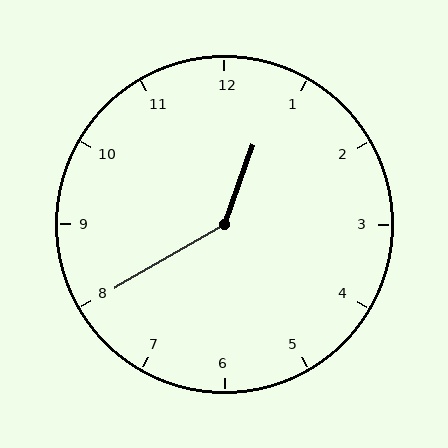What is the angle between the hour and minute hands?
Approximately 140 degrees.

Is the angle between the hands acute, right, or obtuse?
It is obtuse.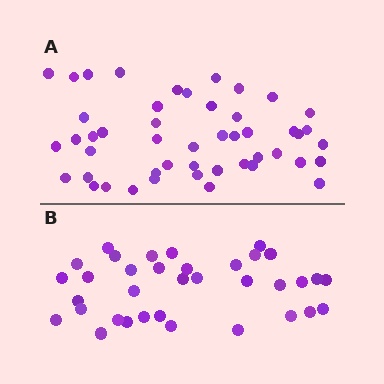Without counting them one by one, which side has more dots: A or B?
Region A (the top region) has more dots.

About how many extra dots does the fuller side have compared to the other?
Region A has approximately 15 more dots than region B.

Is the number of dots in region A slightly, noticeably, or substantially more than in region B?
Region A has noticeably more, but not dramatically so. The ratio is roughly 1.4 to 1.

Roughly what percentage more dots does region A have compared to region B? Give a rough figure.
About 35% more.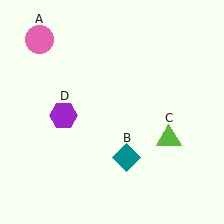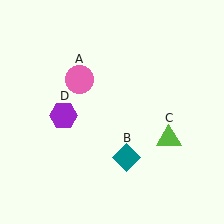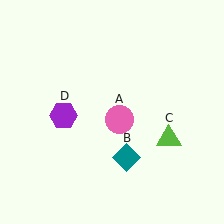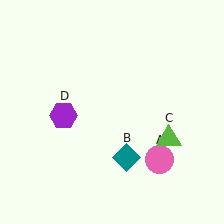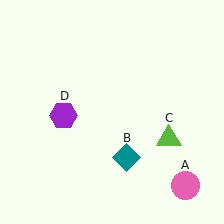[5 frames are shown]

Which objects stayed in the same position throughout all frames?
Teal diamond (object B) and lime triangle (object C) and purple hexagon (object D) remained stationary.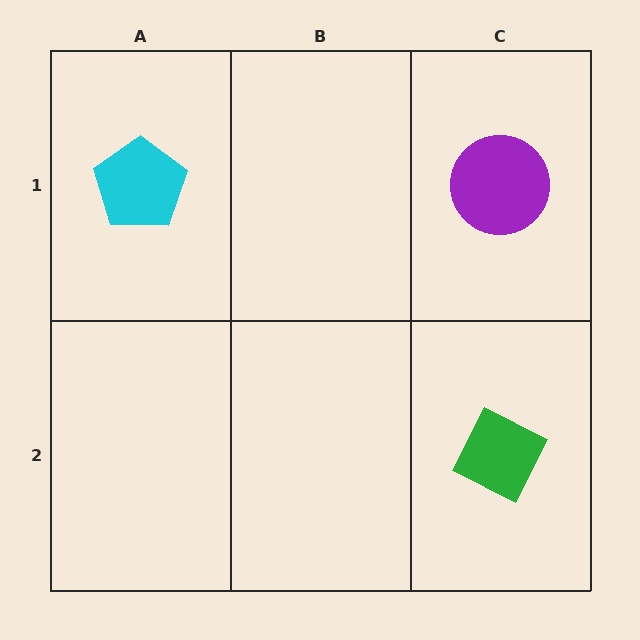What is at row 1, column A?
A cyan pentagon.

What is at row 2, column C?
A green diamond.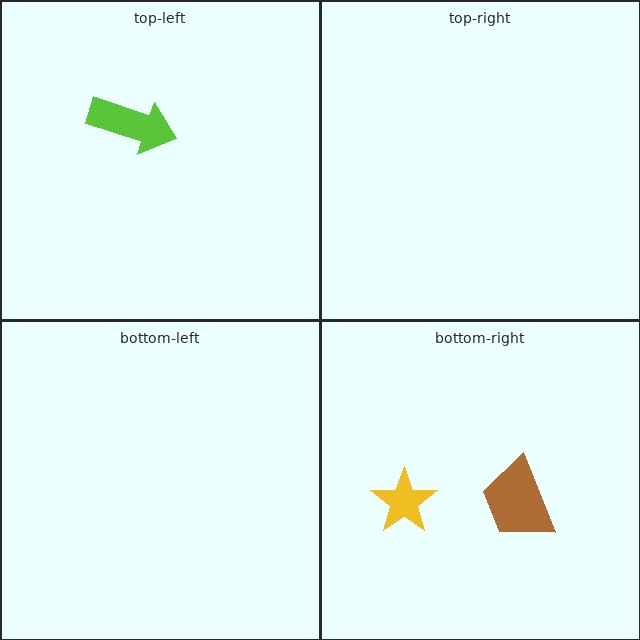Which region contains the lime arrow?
The top-left region.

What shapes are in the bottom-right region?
The brown trapezoid, the yellow star.